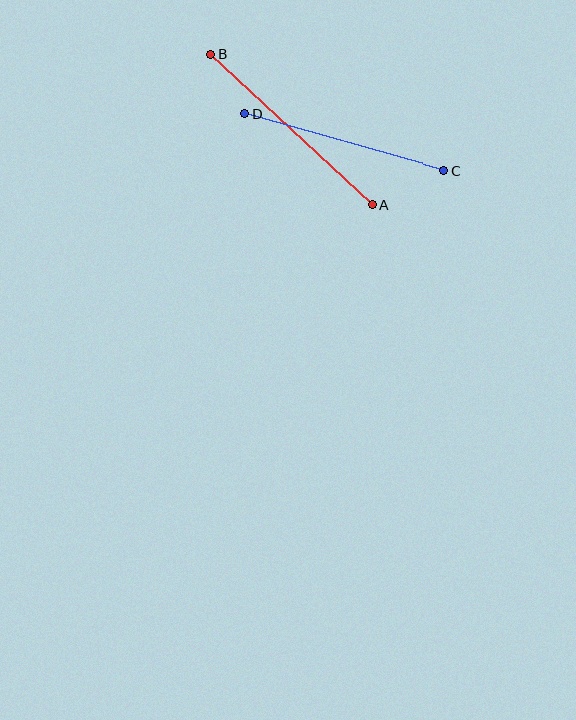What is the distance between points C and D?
The distance is approximately 207 pixels.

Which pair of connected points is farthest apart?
Points A and B are farthest apart.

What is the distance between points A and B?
The distance is approximately 221 pixels.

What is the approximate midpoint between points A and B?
The midpoint is at approximately (291, 130) pixels.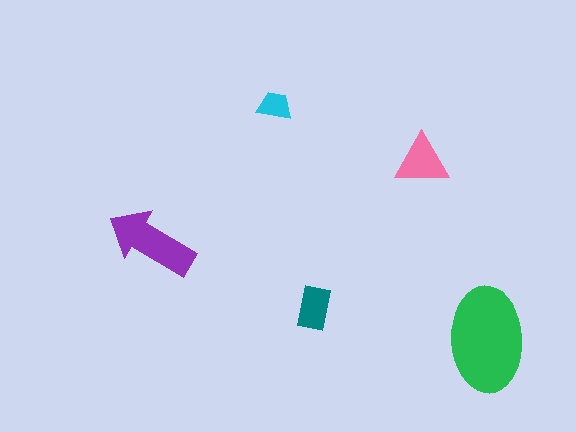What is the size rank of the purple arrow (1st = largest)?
2nd.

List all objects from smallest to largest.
The cyan trapezoid, the teal rectangle, the pink triangle, the purple arrow, the green ellipse.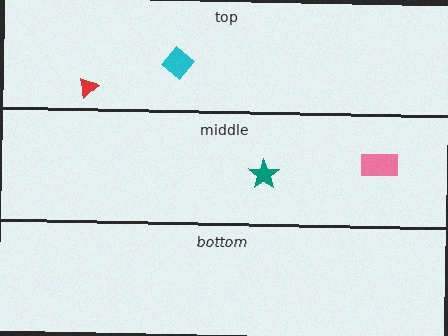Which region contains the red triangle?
The top region.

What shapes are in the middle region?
The teal star, the pink rectangle.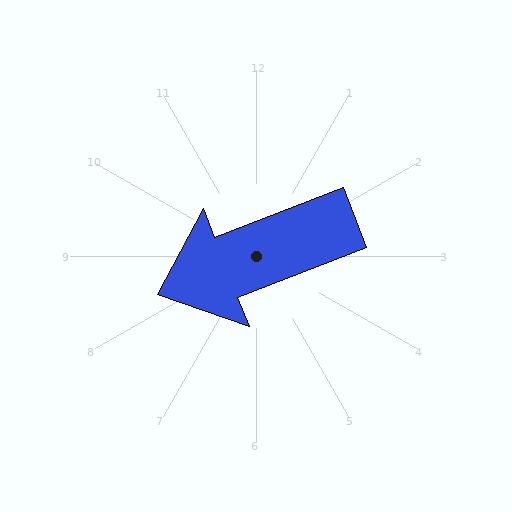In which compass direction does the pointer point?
West.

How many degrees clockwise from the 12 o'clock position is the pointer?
Approximately 249 degrees.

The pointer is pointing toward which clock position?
Roughly 8 o'clock.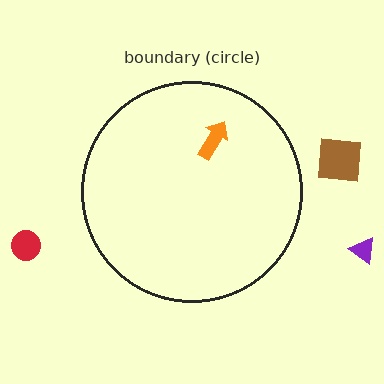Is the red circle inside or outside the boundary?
Outside.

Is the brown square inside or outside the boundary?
Outside.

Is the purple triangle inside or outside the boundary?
Outside.